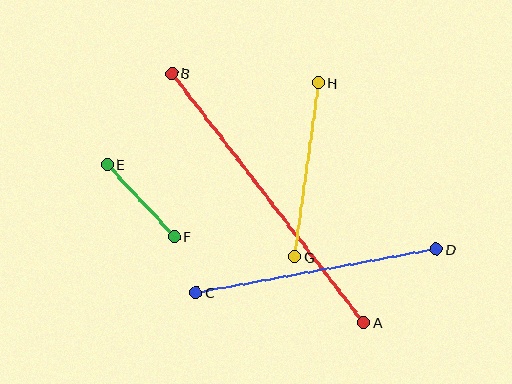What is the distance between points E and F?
The distance is approximately 98 pixels.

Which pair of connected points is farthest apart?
Points A and B are farthest apart.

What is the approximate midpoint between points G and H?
The midpoint is at approximately (307, 169) pixels.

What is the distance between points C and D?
The distance is approximately 244 pixels.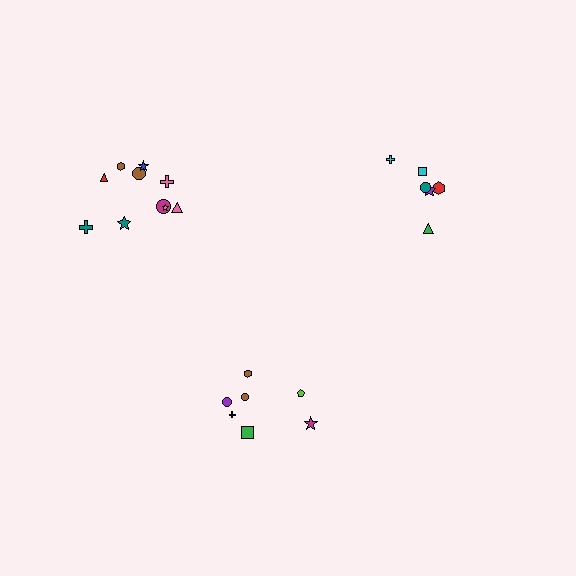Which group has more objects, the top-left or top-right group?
The top-left group.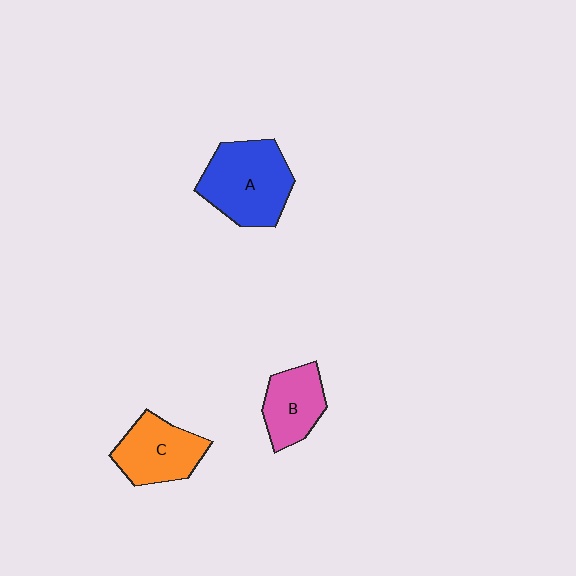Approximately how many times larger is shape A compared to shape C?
Approximately 1.3 times.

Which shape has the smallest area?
Shape B (pink).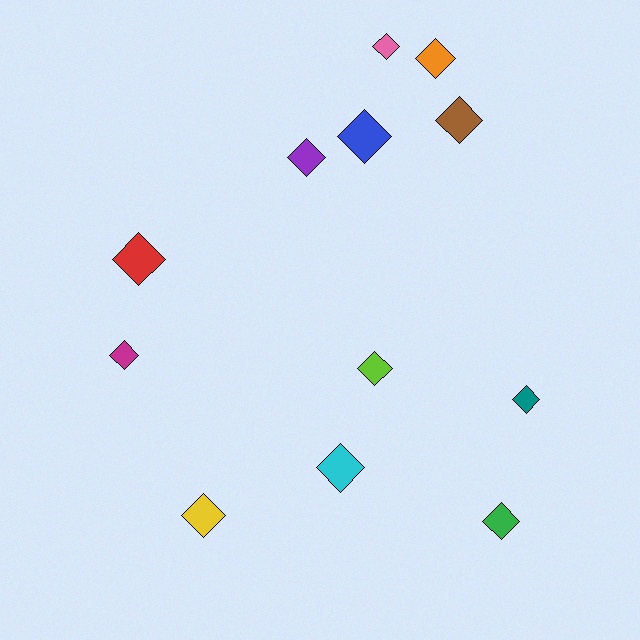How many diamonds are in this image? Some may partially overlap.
There are 12 diamonds.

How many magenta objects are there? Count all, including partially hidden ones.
There is 1 magenta object.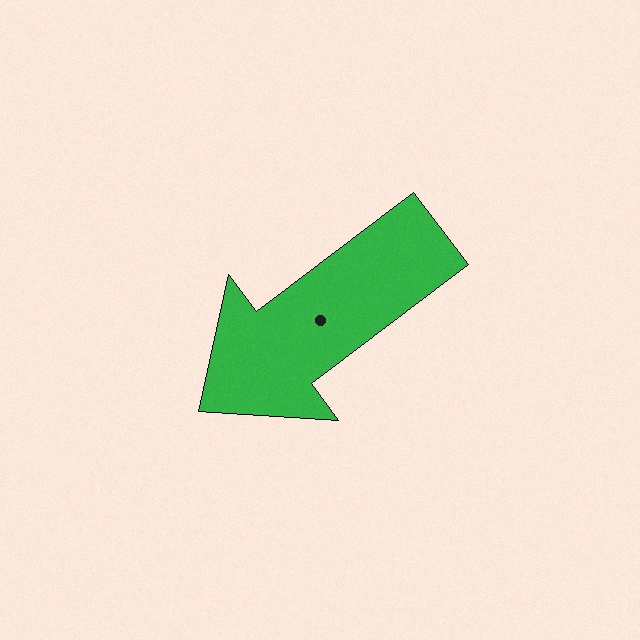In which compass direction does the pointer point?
Southwest.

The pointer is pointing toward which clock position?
Roughly 8 o'clock.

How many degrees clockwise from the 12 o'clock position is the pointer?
Approximately 233 degrees.